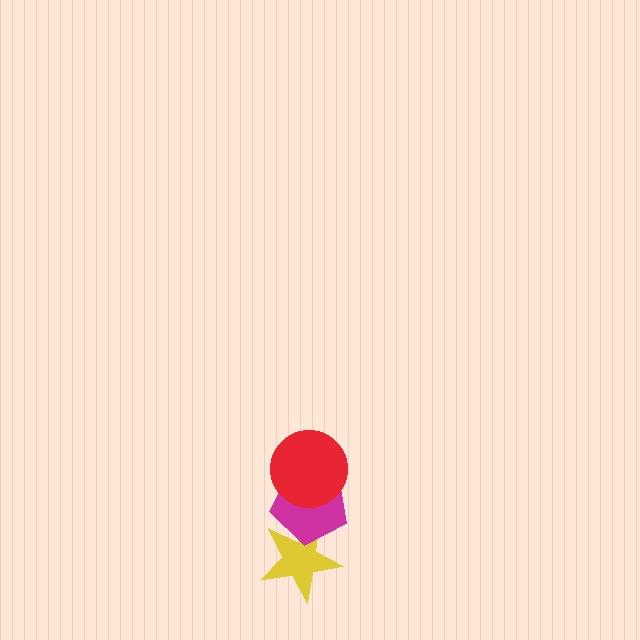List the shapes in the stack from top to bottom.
From top to bottom: the red circle, the magenta pentagon, the yellow star.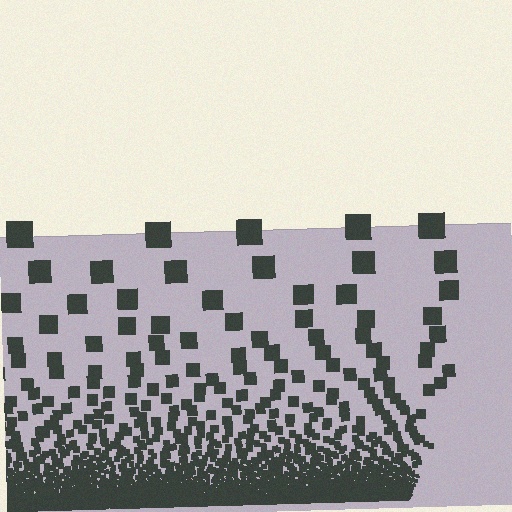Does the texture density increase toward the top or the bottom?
Density increases toward the bottom.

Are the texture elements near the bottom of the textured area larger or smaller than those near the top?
Smaller. The gradient is inverted — elements near the bottom are smaller and denser.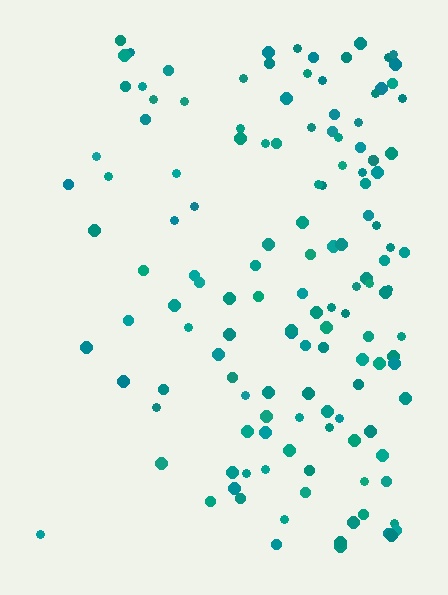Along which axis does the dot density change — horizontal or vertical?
Horizontal.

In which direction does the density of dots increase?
From left to right, with the right side densest.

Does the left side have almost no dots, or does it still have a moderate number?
Still a moderate number, just noticeably fewer than the right.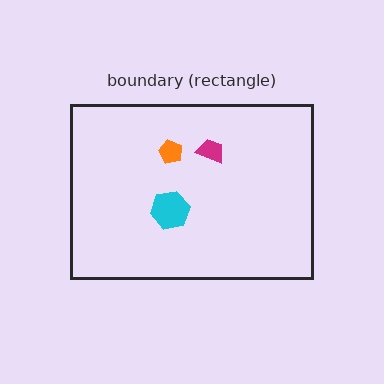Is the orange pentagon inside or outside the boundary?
Inside.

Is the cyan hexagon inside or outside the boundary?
Inside.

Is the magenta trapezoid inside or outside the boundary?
Inside.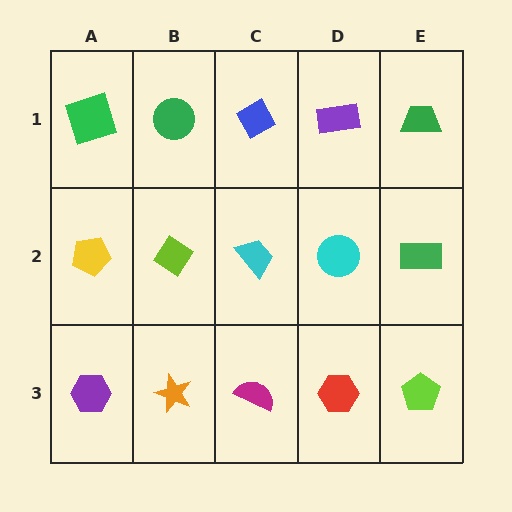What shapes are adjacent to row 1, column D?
A cyan circle (row 2, column D), a blue diamond (row 1, column C), a green trapezoid (row 1, column E).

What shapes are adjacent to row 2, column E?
A green trapezoid (row 1, column E), a lime pentagon (row 3, column E), a cyan circle (row 2, column D).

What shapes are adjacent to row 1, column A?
A yellow pentagon (row 2, column A), a green circle (row 1, column B).